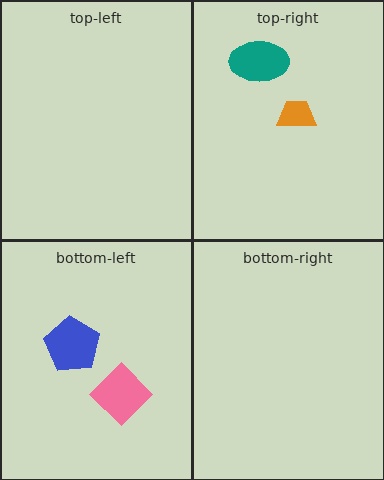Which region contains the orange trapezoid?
The top-right region.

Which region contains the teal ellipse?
The top-right region.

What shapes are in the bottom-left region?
The blue pentagon, the pink diamond.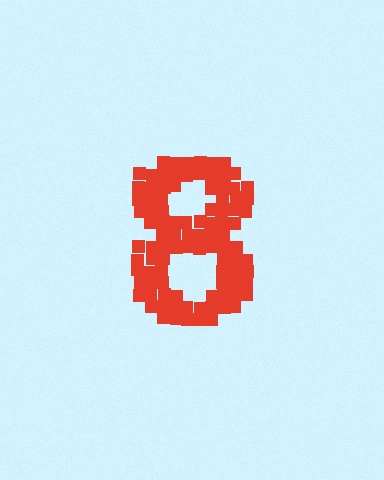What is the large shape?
The large shape is the digit 8.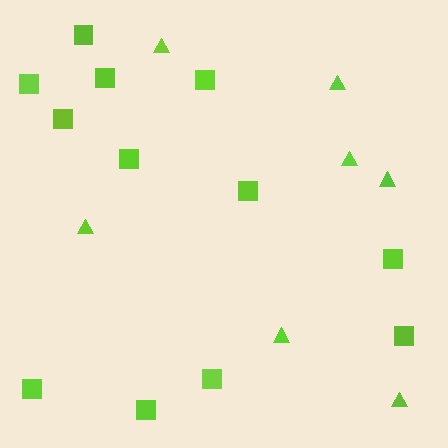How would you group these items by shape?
There are 2 groups: one group of squares (12) and one group of triangles (7).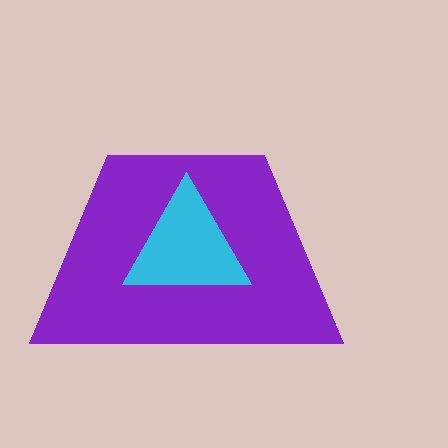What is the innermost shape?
The cyan triangle.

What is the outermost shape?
The purple trapezoid.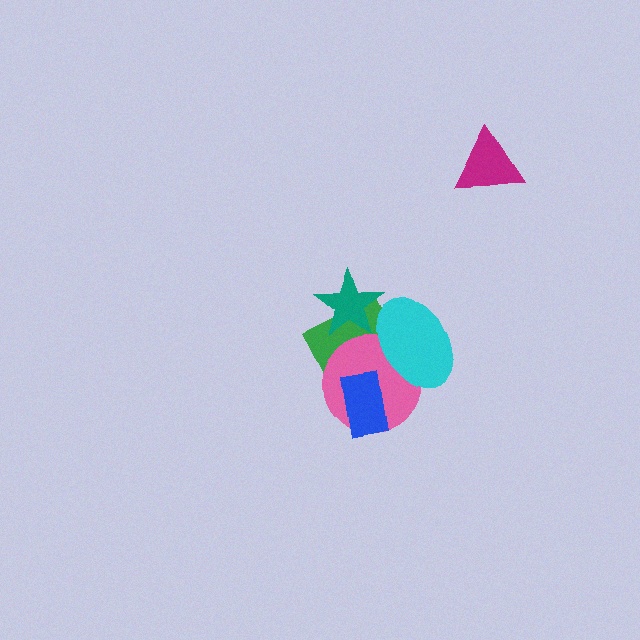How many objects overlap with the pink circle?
3 objects overlap with the pink circle.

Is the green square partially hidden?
Yes, it is partially covered by another shape.